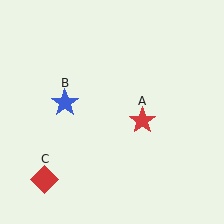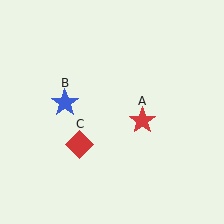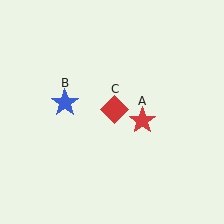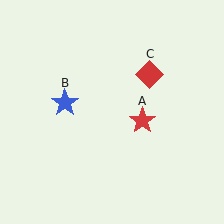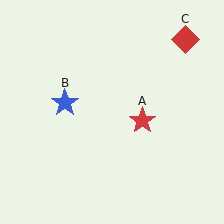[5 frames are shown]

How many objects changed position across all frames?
1 object changed position: red diamond (object C).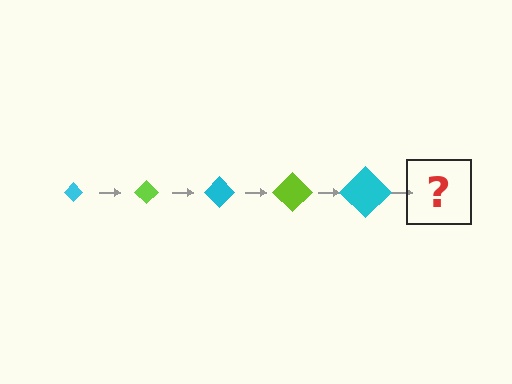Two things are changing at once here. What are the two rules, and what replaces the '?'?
The two rules are that the diamond grows larger each step and the color cycles through cyan and lime. The '?' should be a lime diamond, larger than the previous one.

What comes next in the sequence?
The next element should be a lime diamond, larger than the previous one.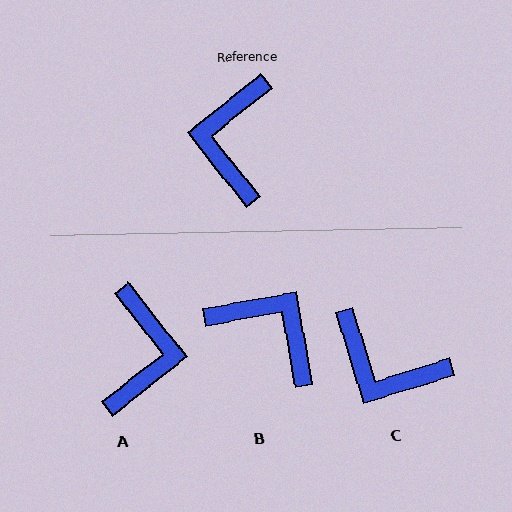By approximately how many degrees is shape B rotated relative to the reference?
Approximately 118 degrees clockwise.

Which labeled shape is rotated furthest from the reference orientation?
A, about 180 degrees away.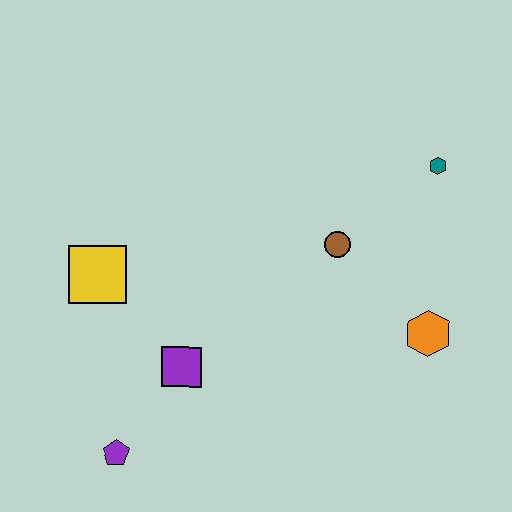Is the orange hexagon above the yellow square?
No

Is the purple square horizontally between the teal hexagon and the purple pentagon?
Yes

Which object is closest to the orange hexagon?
The brown circle is closest to the orange hexagon.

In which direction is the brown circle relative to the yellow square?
The brown circle is to the right of the yellow square.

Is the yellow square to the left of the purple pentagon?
Yes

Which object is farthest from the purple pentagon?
The teal hexagon is farthest from the purple pentagon.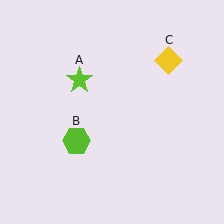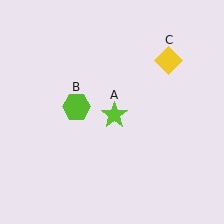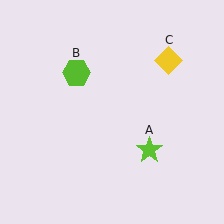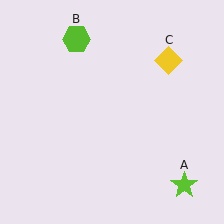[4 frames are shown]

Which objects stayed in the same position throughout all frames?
Yellow diamond (object C) remained stationary.